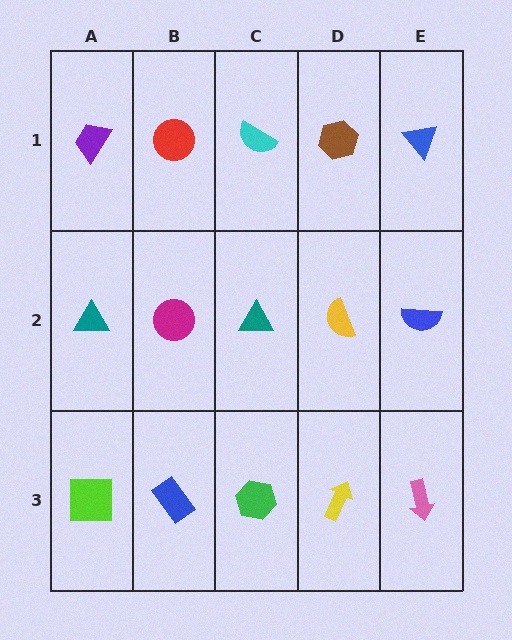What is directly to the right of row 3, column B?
A green hexagon.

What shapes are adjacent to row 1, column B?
A magenta circle (row 2, column B), a purple trapezoid (row 1, column A), a cyan semicircle (row 1, column C).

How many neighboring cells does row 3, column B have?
3.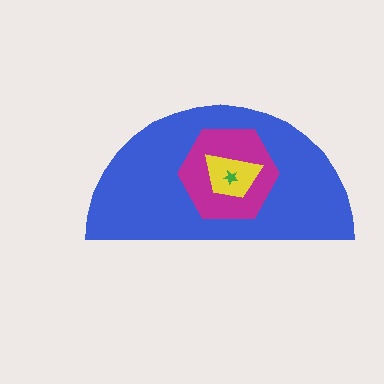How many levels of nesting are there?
4.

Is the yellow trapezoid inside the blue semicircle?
Yes.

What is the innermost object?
The green star.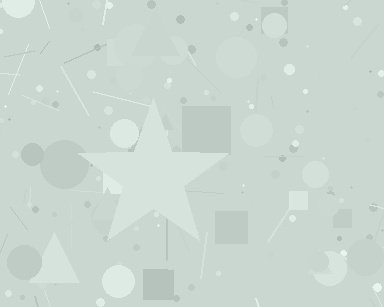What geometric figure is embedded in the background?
A star is embedded in the background.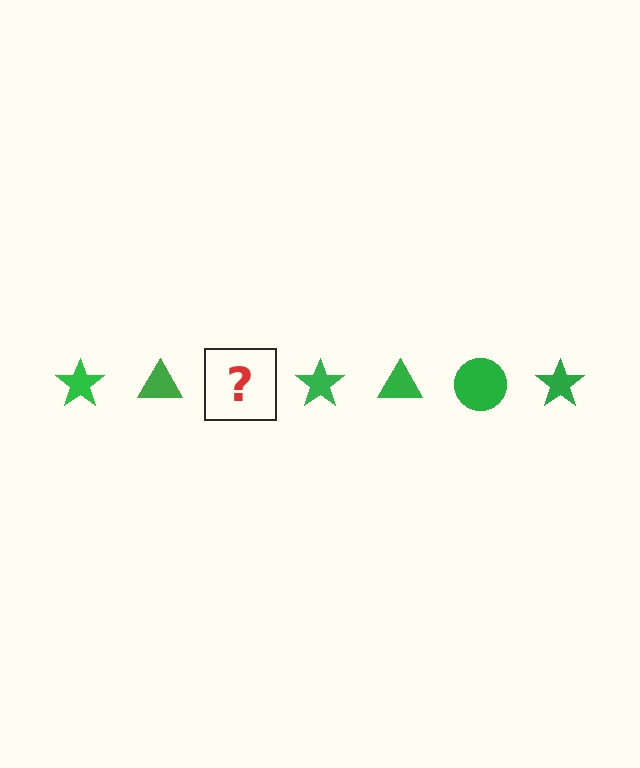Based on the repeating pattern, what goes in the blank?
The blank should be a green circle.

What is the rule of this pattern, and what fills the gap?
The rule is that the pattern cycles through star, triangle, circle shapes in green. The gap should be filled with a green circle.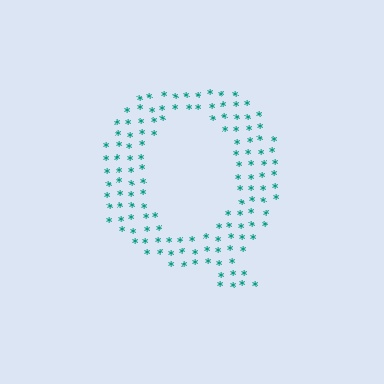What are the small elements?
The small elements are asterisks.